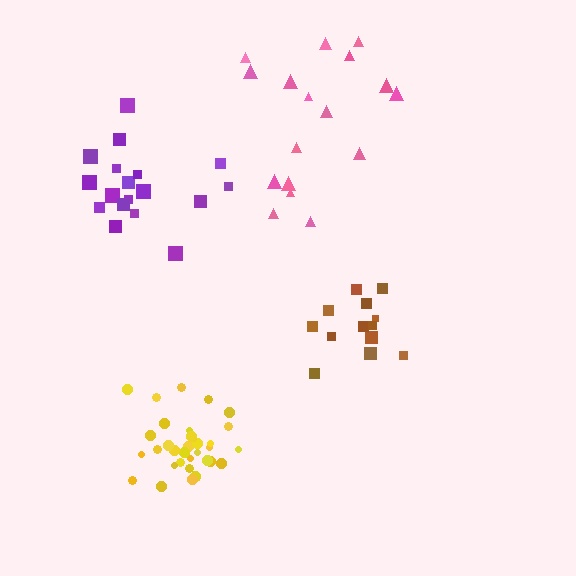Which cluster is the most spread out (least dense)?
Pink.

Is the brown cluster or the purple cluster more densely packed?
Brown.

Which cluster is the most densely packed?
Yellow.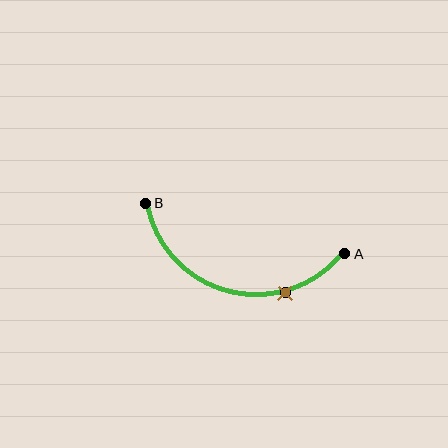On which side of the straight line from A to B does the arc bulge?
The arc bulges below the straight line connecting A and B.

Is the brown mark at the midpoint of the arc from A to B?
No. The brown mark lies on the arc but is closer to endpoint A. The arc midpoint would be at the point on the curve equidistant along the arc from both A and B.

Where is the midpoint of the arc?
The arc midpoint is the point on the curve farthest from the straight line joining A and B. It sits below that line.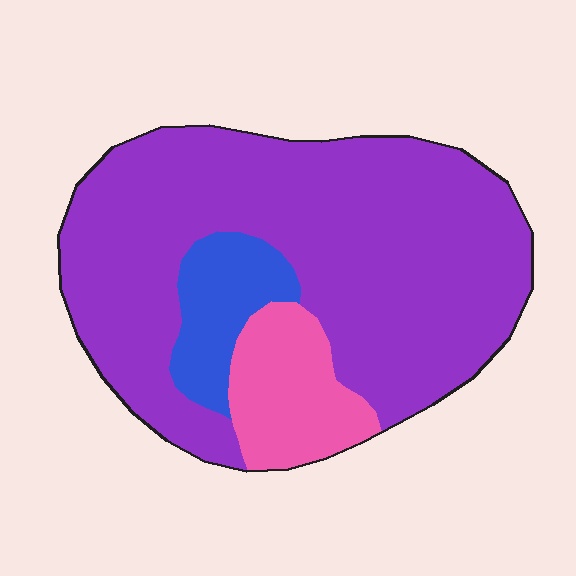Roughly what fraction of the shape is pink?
Pink takes up about one eighth (1/8) of the shape.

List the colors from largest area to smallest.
From largest to smallest: purple, pink, blue.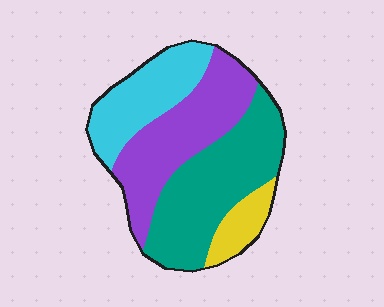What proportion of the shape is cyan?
Cyan covers roughly 20% of the shape.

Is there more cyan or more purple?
Purple.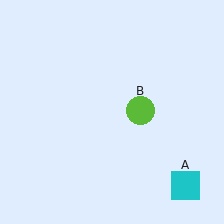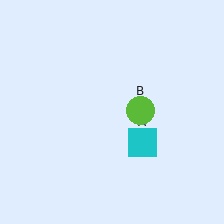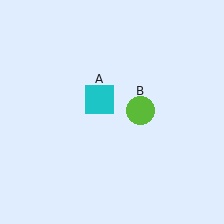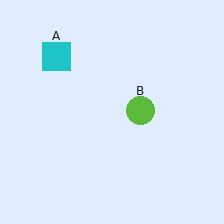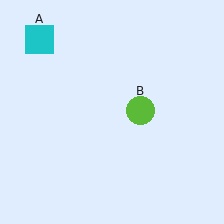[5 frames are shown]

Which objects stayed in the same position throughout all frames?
Lime circle (object B) remained stationary.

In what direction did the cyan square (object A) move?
The cyan square (object A) moved up and to the left.